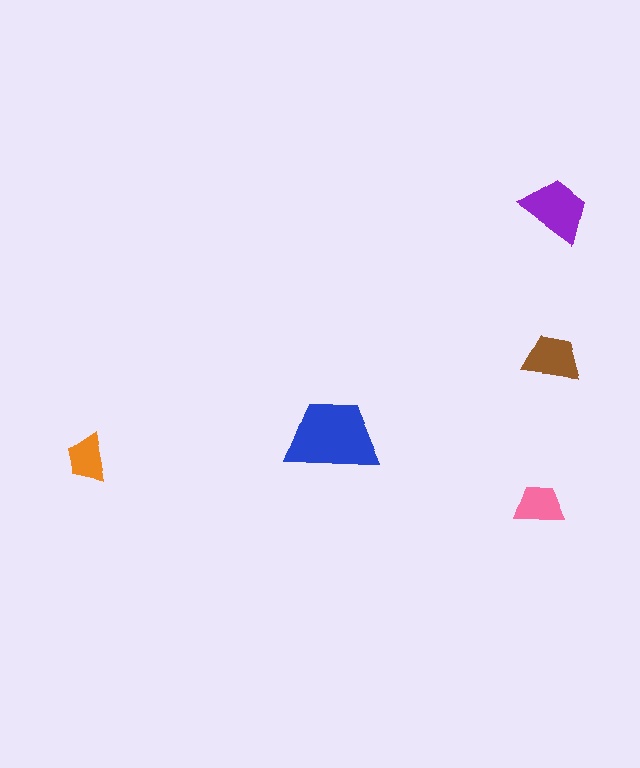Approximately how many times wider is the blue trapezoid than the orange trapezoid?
About 2 times wider.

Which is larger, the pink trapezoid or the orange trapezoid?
The pink one.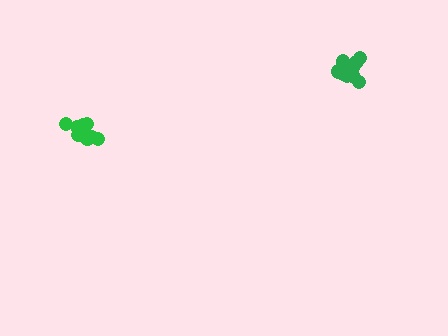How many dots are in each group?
Group 1: 10 dots, Group 2: 12 dots (22 total).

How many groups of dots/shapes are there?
There are 2 groups.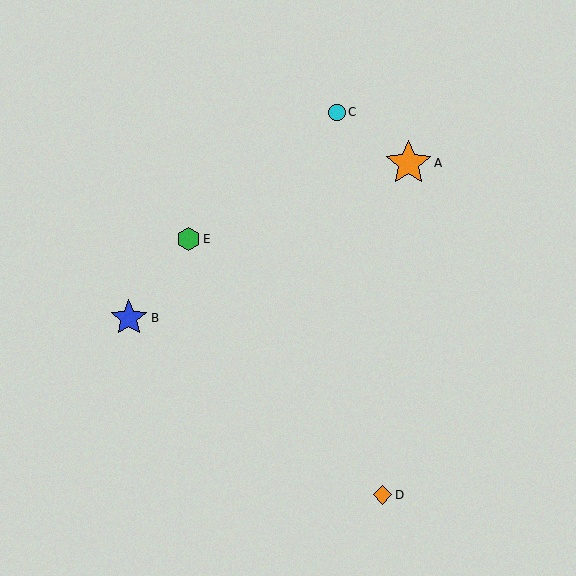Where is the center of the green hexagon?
The center of the green hexagon is at (188, 239).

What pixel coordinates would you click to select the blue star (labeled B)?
Click at (129, 318) to select the blue star B.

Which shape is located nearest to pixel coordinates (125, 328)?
The blue star (labeled B) at (129, 318) is nearest to that location.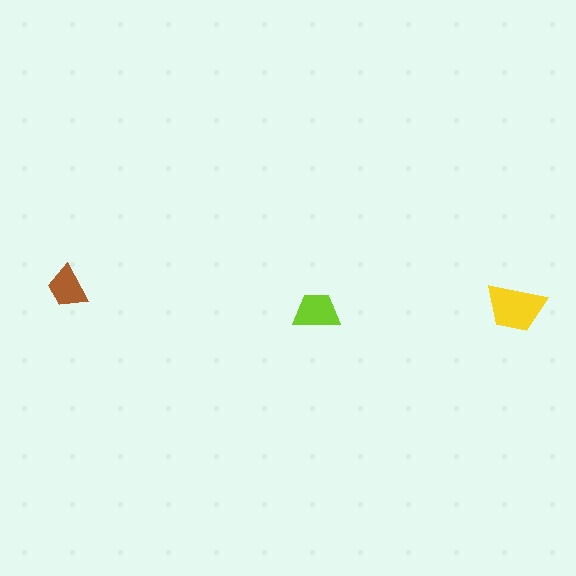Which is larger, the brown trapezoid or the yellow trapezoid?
The yellow one.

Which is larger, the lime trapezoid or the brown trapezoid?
The lime one.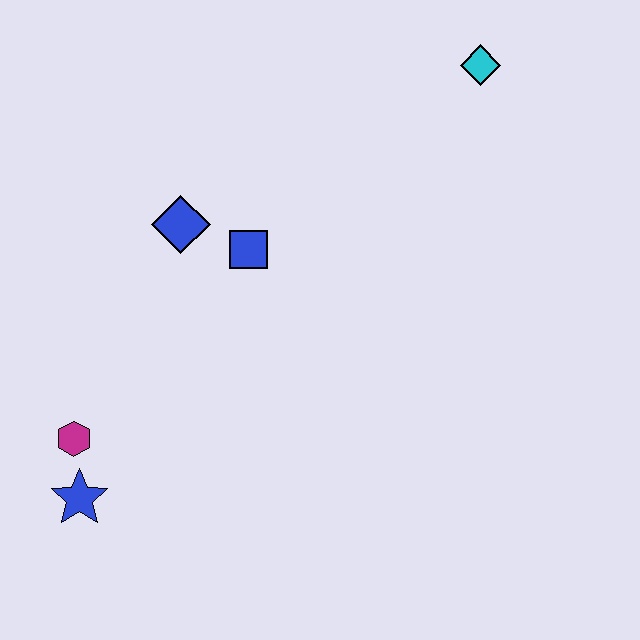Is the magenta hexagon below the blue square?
Yes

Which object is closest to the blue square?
The blue diamond is closest to the blue square.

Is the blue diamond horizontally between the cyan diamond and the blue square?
No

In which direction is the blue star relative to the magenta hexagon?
The blue star is below the magenta hexagon.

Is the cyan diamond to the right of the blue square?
Yes